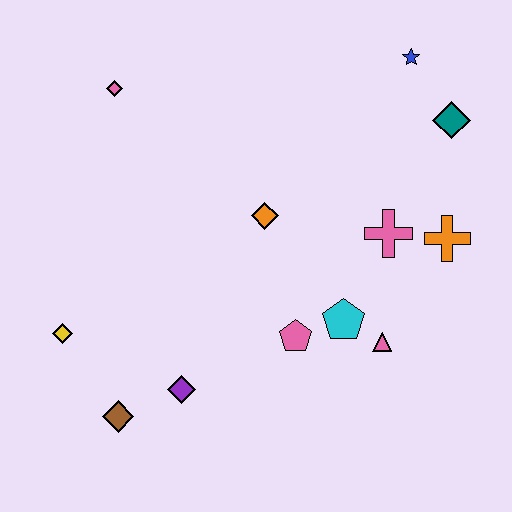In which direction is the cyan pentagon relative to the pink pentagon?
The cyan pentagon is to the right of the pink pentagon.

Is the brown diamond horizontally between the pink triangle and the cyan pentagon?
No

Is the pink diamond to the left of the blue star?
Yes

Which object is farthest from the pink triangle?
The pink diamond is farthest from the pink triangle.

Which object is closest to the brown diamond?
The purple diamond is closest to the brown diamond.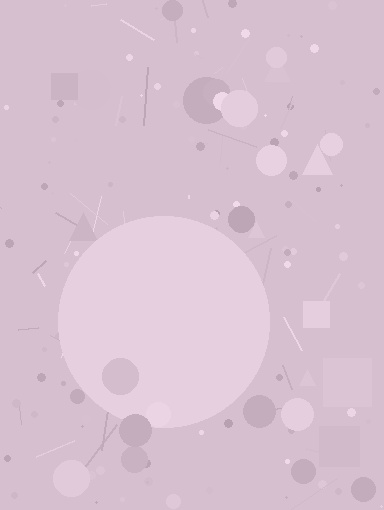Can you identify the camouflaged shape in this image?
The camouflaged shape is a circle.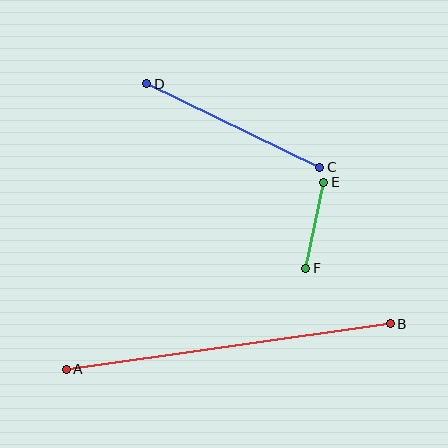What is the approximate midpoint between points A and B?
The midpoint is at approximately (228, 346) pixels.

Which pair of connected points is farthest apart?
Points A and B are farthest apart.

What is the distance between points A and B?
The distance is approximately 327 pixels.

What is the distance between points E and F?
The distance is approximately 88 pixels.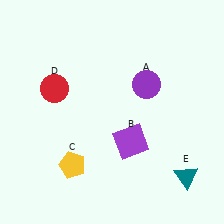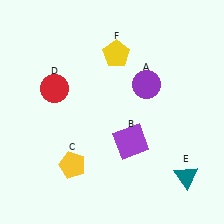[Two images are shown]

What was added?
A yellow pentagon (F) was added in Image 2.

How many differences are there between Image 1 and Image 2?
There is 1 difference between the two images.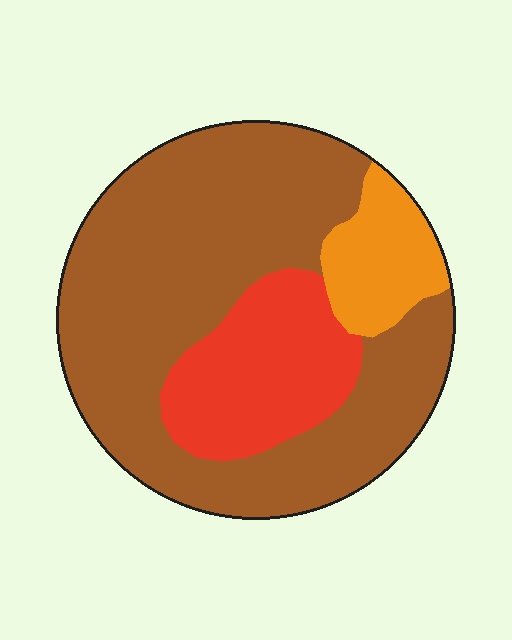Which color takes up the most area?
Brown, at roughly 70%.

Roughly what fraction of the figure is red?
Red takes up about one fifth (1/5) of the figure.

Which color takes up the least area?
Orange, at roughly 10%.